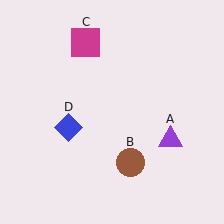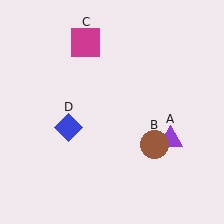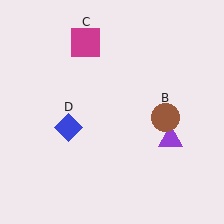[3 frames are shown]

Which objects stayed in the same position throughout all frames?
Purple triangle (object A) and magenta square (object C) and blue diamond (object D) remained stationary.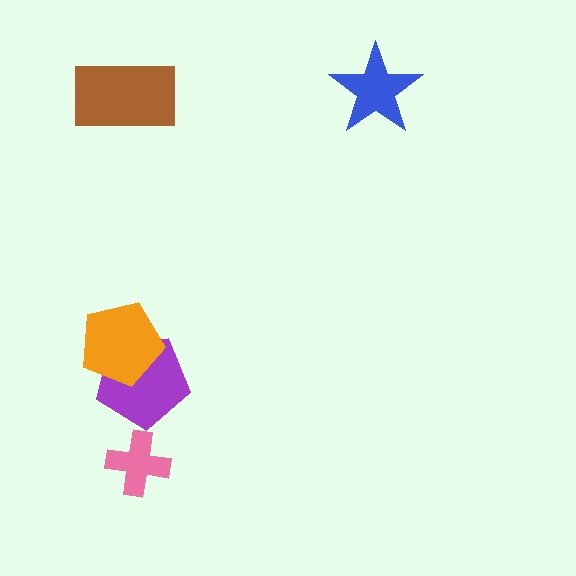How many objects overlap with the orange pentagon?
1 object overlaps with the orange pentagon.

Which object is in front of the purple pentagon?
The orange pentagon is in front of the purple pentagon.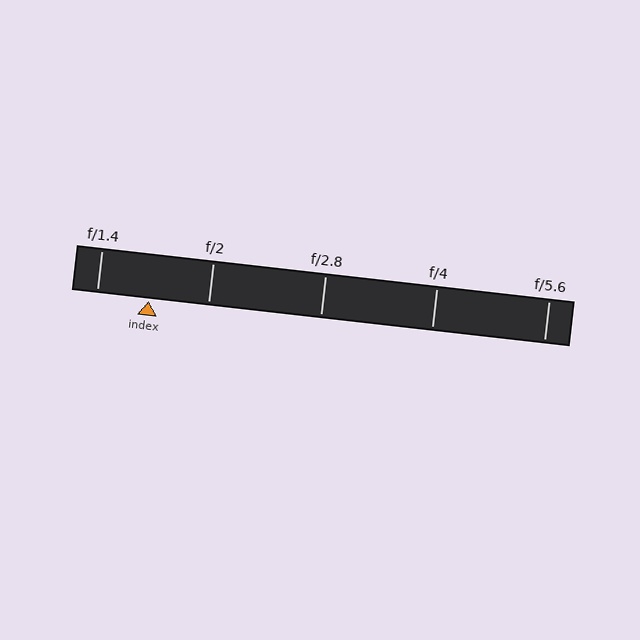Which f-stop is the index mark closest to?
The index mark is closest to f/1.4.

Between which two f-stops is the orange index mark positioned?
The index mark is between f/1.4 and f/2.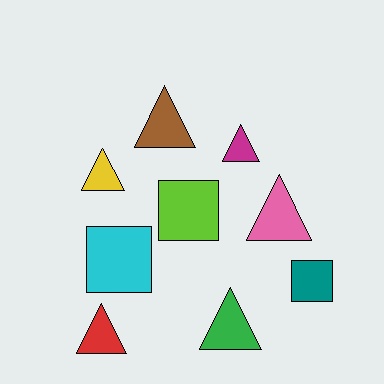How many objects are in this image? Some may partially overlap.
There are 9 objects.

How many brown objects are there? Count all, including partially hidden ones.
There is 1 brown object.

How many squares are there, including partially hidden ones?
There are 3 squares.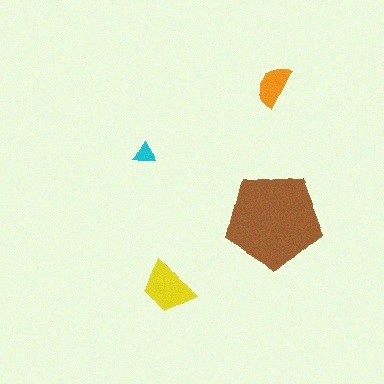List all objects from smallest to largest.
The cyan triangle, the orange semicircle, the yellow trapezoid, the brown pentagon.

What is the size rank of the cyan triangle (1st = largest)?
4th.